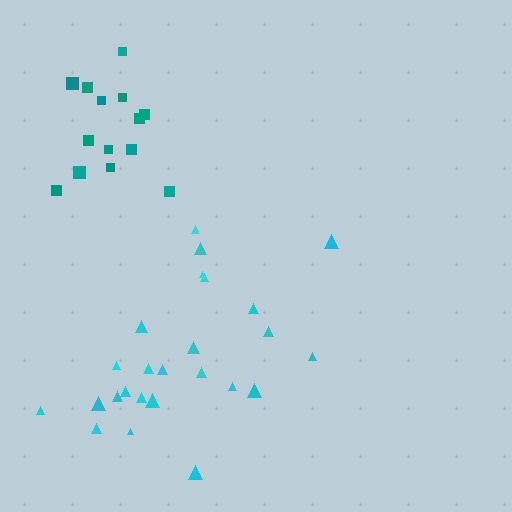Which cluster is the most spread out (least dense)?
Cyan.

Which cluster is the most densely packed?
Teal.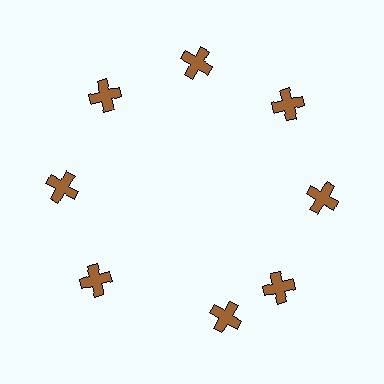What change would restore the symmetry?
The symmetry would be restored by rotating it back into even spacing with its neighbors so that all 8 crosses sit at equal angles and equal distance from the center.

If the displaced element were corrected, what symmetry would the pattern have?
It would have 8-fold rotational symmetry — the pattern would map onto itself every 45 degrees.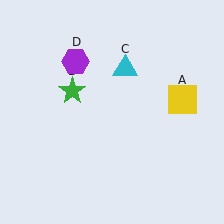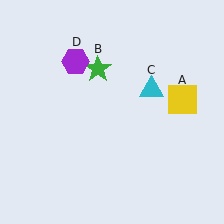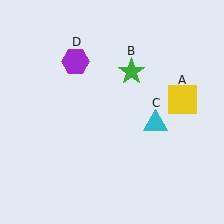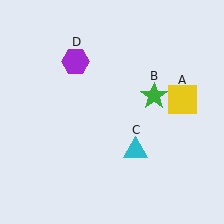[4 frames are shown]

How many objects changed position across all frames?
2 objects changed position: green star (object B), cyan triangle (object C).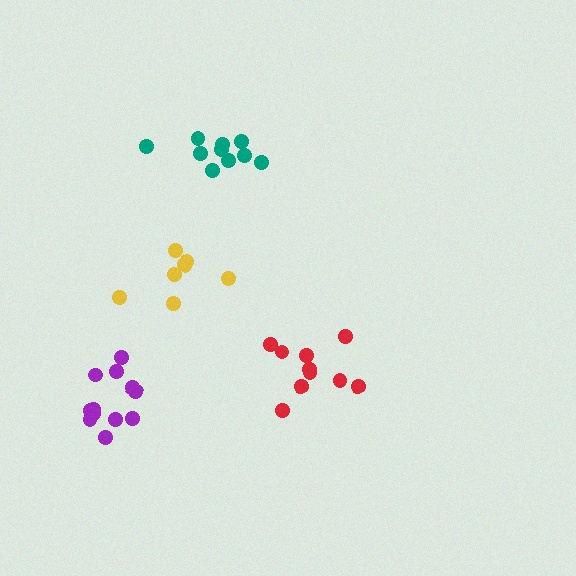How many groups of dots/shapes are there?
There are 4 groups.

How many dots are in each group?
Group 1: 7 dots, Group 2: 12 dots, Group 3: 10 dots, Group 4: 10 dots (39 total).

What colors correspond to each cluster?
The clusters are colored: yellow, purple, teal, red.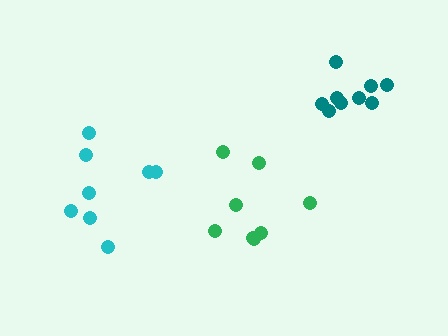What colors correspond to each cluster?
The clusters are colored: teal, cyan, green.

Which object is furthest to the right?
The teal cluster is rightmost.